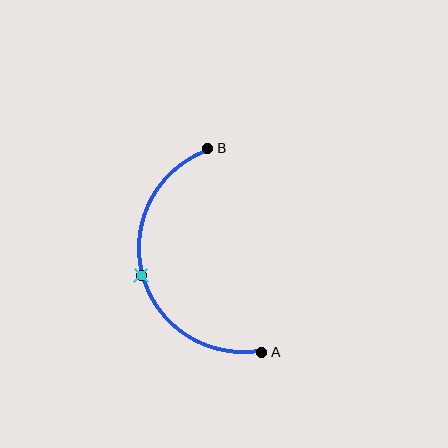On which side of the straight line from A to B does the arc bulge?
The arc bulges to the left of the straight line connecting A and B.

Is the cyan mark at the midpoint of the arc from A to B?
Yes. The cyan mark lies on the arc at equal arc-length from both A and B — it is the arc midpoint.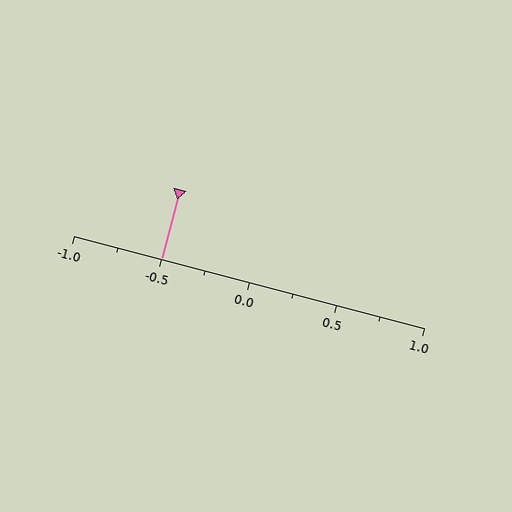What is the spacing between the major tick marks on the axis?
The major ticks are spaced 0.5 apart.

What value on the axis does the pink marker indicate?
The marker indicates approximately -0.5.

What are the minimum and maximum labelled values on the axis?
The axis runs from -1.0 to 1.0.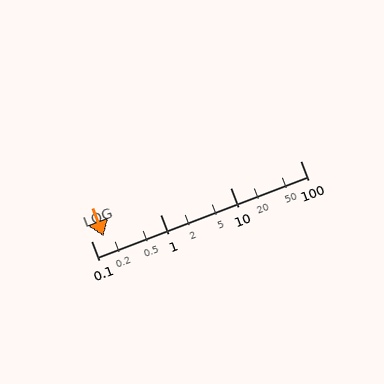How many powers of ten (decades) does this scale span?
The scale spans 3 decades, from 0.1 to 100.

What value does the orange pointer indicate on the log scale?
The pointer indicates approximately 0.15.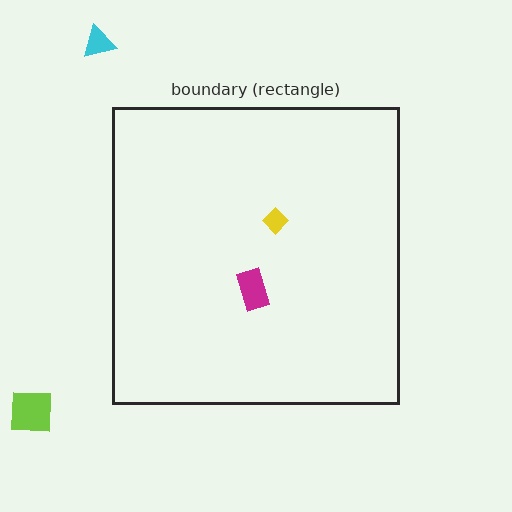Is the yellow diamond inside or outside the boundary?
Inside.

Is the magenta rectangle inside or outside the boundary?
Inside.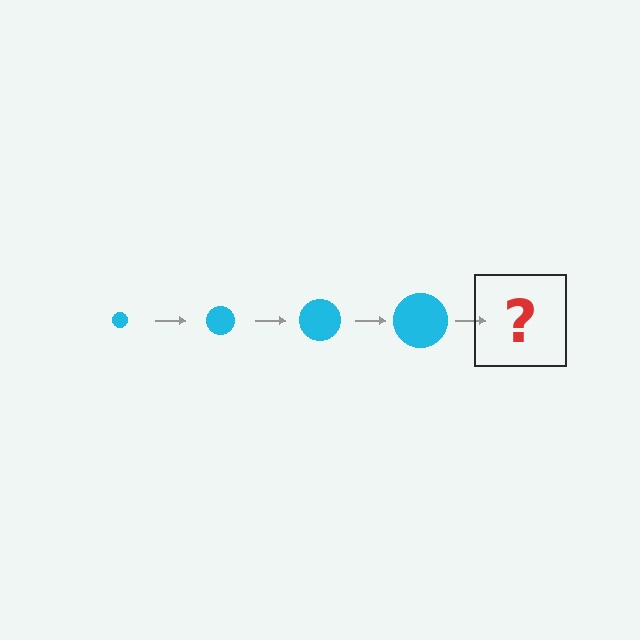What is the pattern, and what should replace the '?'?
The pattern is that the circle gets progressively larger each step. The '?' should be a cyan circle, larger than the previous one.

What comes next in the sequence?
The next element should be a cyan circle, larger than the previous one.